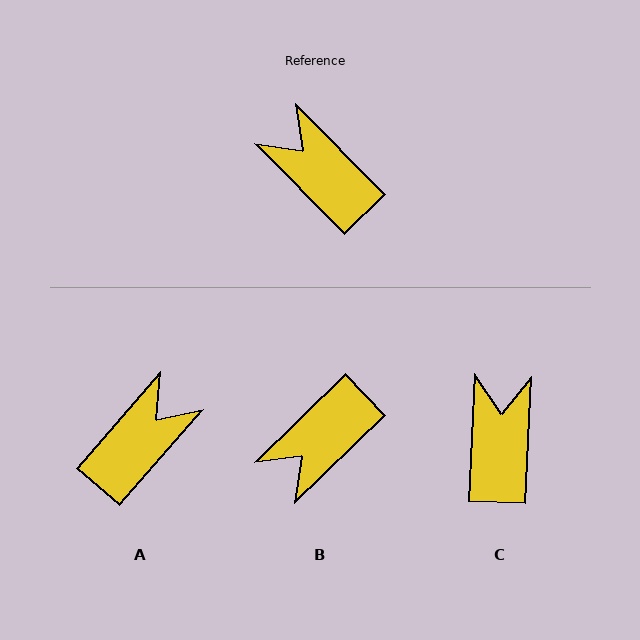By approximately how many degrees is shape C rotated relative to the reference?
Approximately 47 degrees clockwise.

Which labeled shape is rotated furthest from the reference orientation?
B, about 89 degrees away.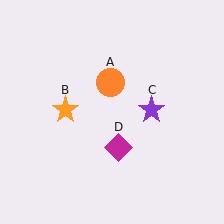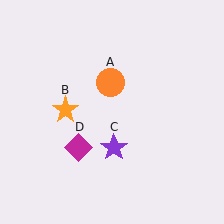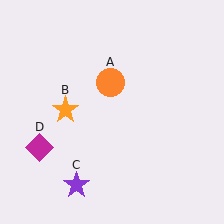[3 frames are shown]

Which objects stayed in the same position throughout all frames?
Orange circle (object A) and orange star (object B) remained stationary.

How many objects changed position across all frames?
2 objects changed position: purple star (object C), magenta diamond (object D).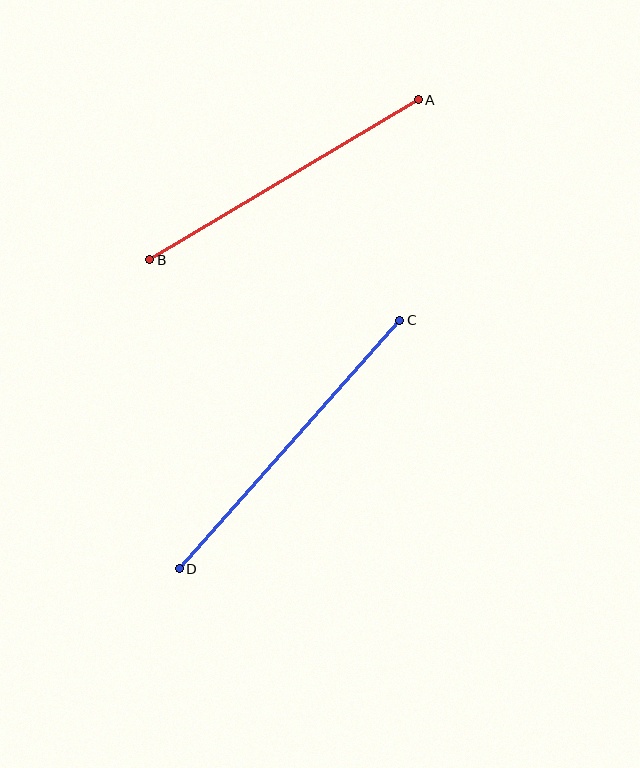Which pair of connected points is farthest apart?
Points C and D are farthest apart.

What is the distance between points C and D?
The distance is approximately 332 pixels.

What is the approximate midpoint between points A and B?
The midpoint is at approximately (284, 180) pixels.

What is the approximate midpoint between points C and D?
The midpoint is at approximately (289, 444) pixels.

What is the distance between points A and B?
The distance is approximately 313 pixels.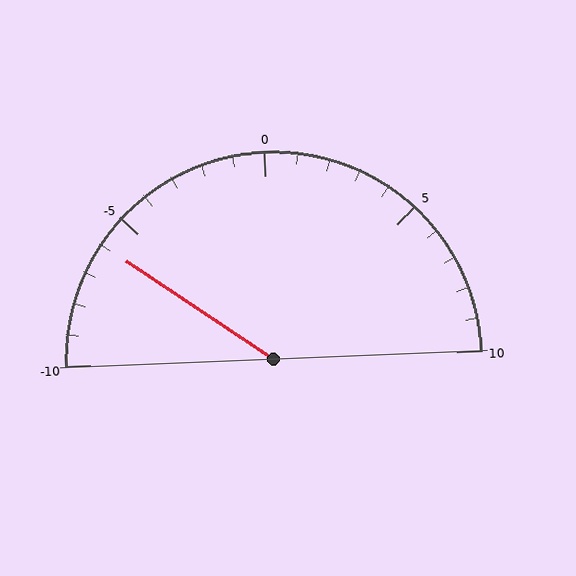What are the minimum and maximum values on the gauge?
The gauge ranges from -10 to 10.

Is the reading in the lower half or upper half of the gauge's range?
The reading is in the lower half of the range (-10 to 10).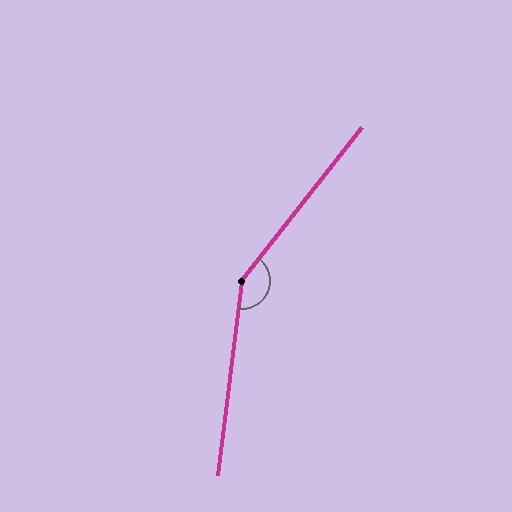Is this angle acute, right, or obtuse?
It is obtuse.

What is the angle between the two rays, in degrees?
Approximately 149 degrees.